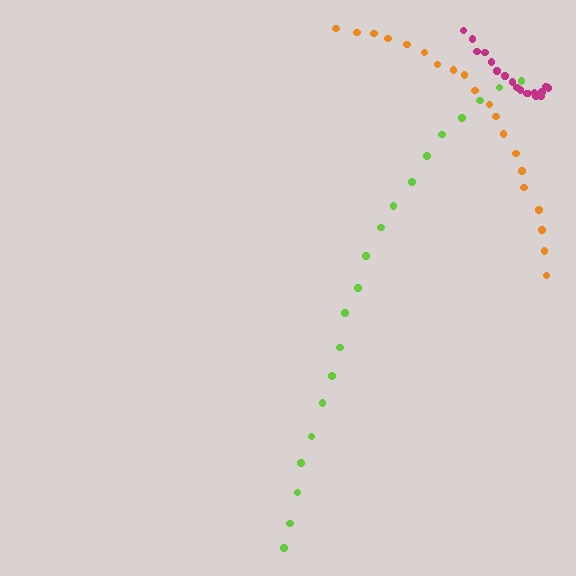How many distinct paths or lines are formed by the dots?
There are 3 distinct paths.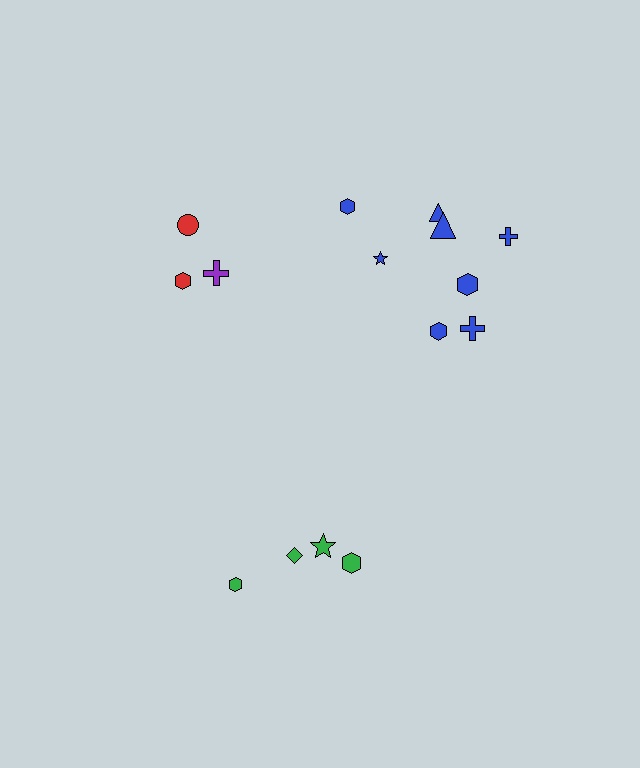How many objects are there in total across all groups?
There are 15 objects.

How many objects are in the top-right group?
There are 8 objects.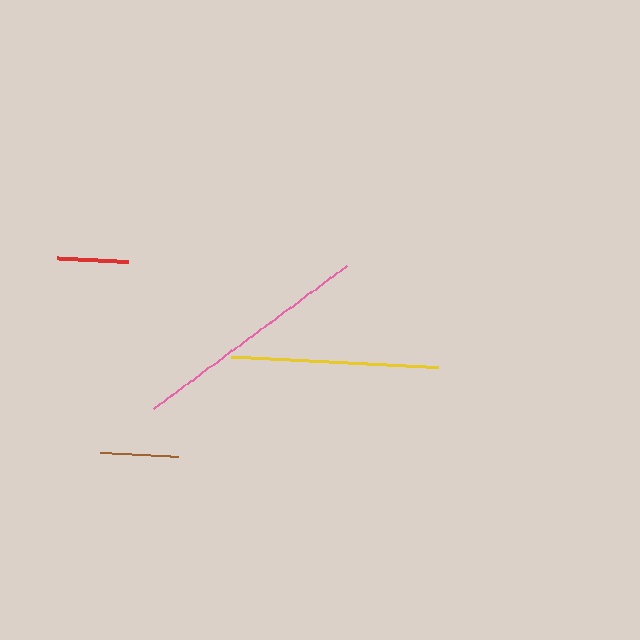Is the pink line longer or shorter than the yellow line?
The pink line is longer than the yellow line.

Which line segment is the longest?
The pink line is the longest at approximately 239 pixels.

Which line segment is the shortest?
The red line is the shortest at approximately 71 pixels.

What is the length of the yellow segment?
The yellow segment is approximately 207 pixels long.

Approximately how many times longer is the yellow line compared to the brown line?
The yellow line is approximately 2.7 times the length of the brown line.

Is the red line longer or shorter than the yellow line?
The yellow line is longer than the red line.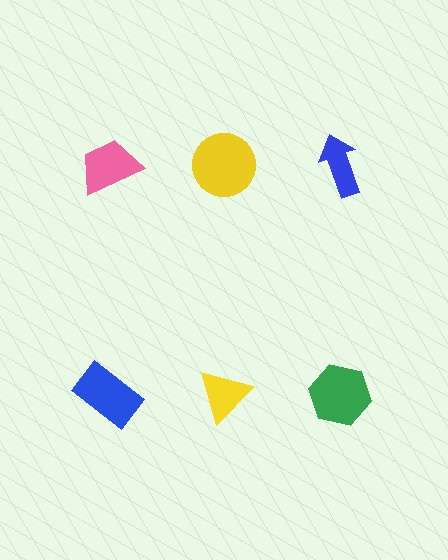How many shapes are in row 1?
3 shapes.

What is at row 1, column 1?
A pink trapezoid.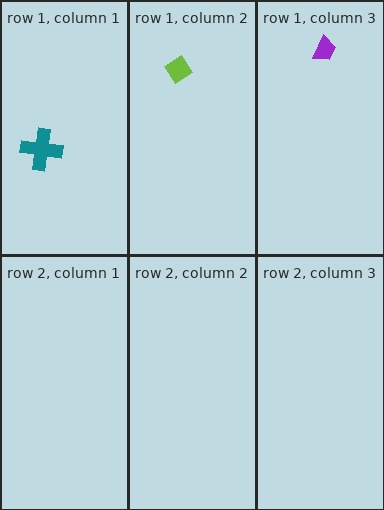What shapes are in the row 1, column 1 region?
The teal cross.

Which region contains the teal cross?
The row 1, column 1 region.